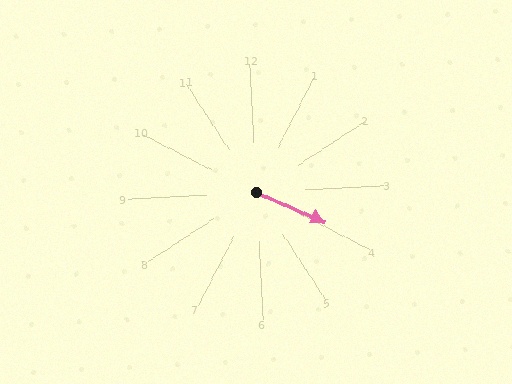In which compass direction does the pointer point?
Southeast.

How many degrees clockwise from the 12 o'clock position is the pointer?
Approximately 116 degrees.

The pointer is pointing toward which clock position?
Roughly 4 o'clock.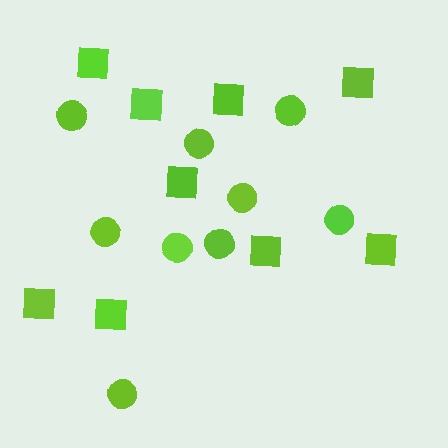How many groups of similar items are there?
There are 2 groups: one group of squares (9) and one group of circles (9).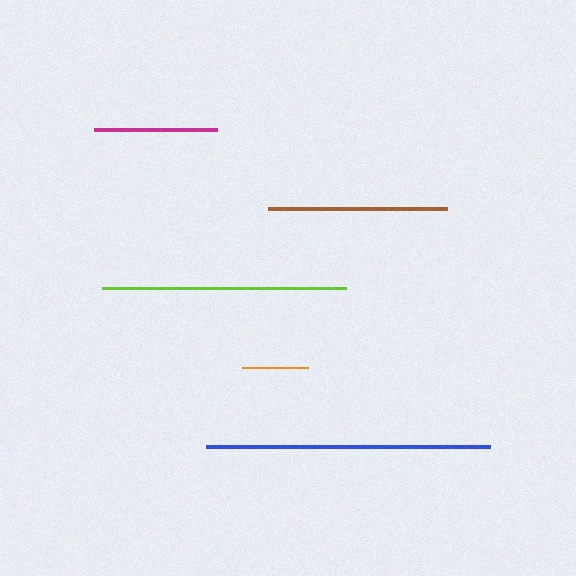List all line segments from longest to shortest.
From longest to shortest: blue, lime, brown, magenta, orange.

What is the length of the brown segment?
The brown segment is approximately 178 pixels long.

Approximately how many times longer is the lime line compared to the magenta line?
The lime line is approximately 2.0 times the length of the magenta line.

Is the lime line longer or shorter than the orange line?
The lime line is longer than the orange line.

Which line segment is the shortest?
The orange line is the shortest at approximately 66 pixels.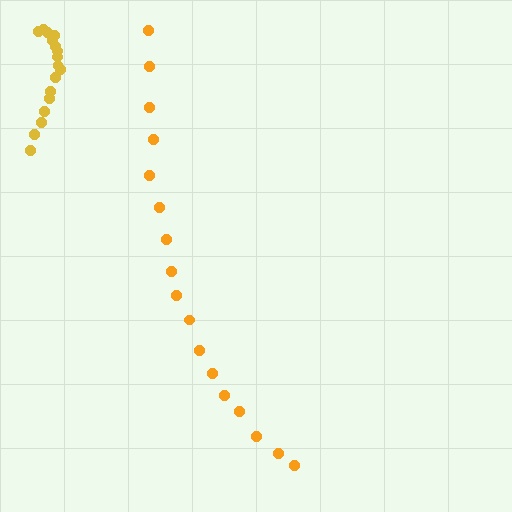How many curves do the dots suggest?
There are 2 distinct paths.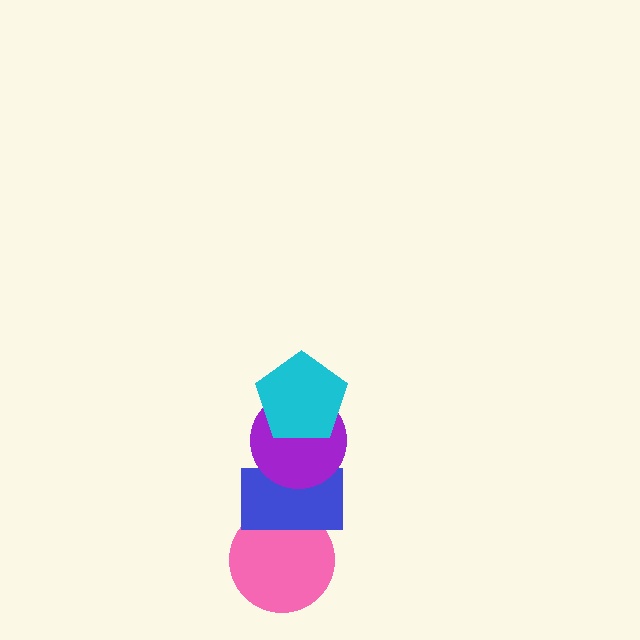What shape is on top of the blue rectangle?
The purple circle is on top of the blue rectangle.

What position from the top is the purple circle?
The purple circle is 2nd from the top.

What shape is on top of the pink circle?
The blue rectangle is on top of the pink circle.